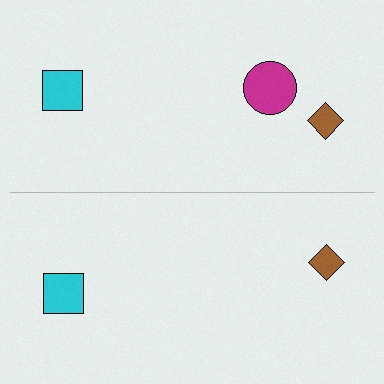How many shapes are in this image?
There are 5 shapes in this image.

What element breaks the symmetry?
A magenta circle is missing from the bottom side.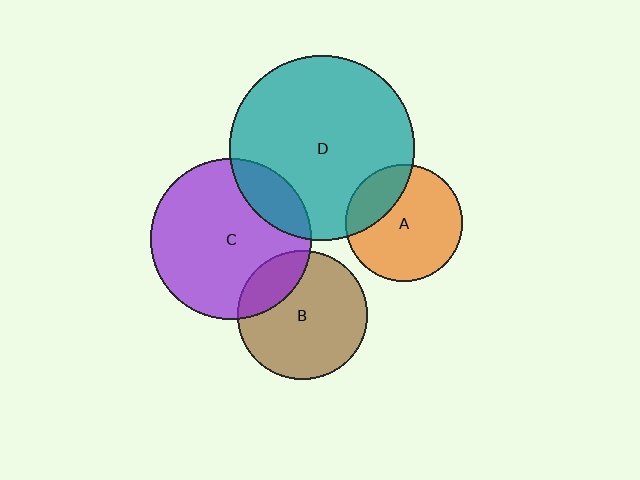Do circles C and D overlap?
Yes.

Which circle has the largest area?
Circle D (teal).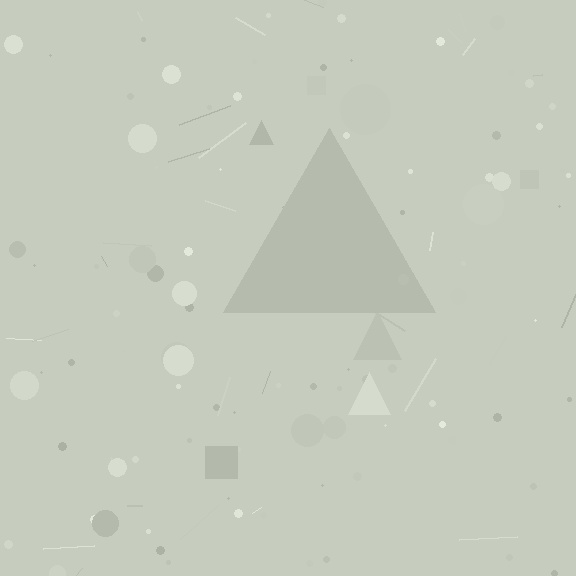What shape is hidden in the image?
A triangle is hidden in the image.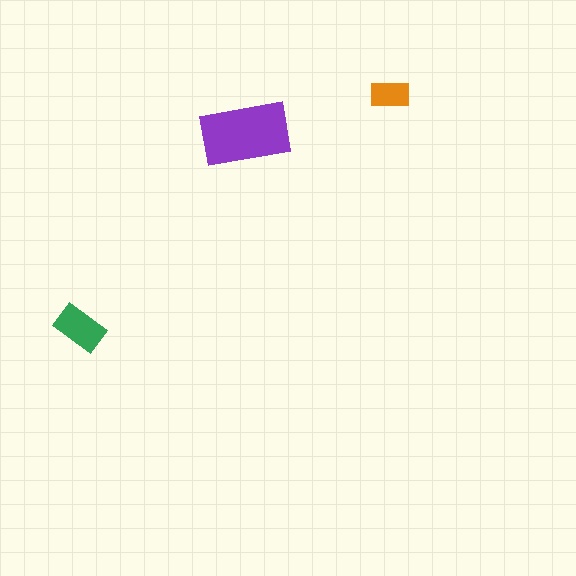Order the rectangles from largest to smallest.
the purple one, the green one, the orange one.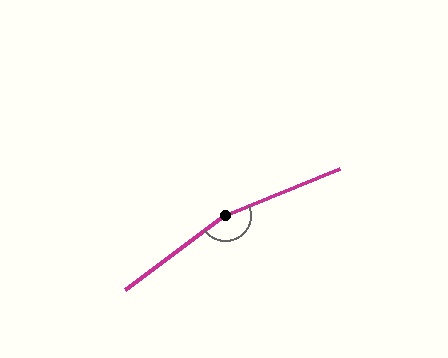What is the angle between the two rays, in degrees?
Approximately 165 degrees.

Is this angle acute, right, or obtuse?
It is obtuse.